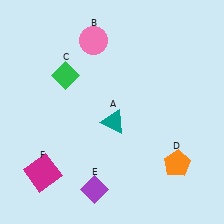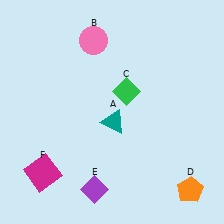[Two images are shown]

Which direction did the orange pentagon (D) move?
The orange pentagon (D) moved down.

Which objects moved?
The objects that moved are: the green diamond (C), the orange pentagon (D).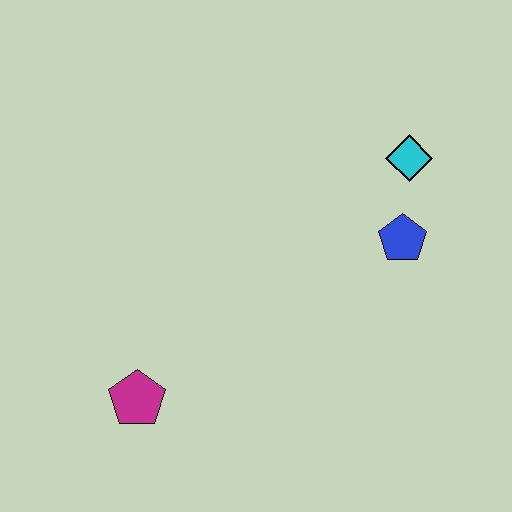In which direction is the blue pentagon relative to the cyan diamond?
The blue pentagon is below the cyan diamond.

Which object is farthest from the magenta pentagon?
The cyan diamond is farthest from the magenta pentagon.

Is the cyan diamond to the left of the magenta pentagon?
No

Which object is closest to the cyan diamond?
The blue pentagon is closest to the cyan diamond.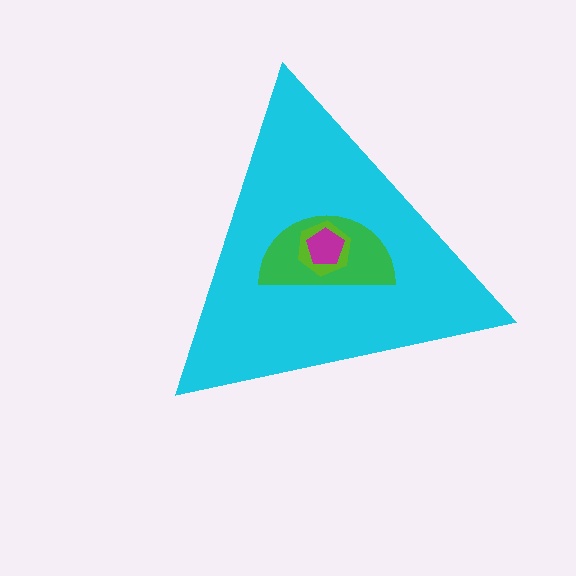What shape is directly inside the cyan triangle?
The green semicircle.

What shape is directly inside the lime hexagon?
The magenta pentagon.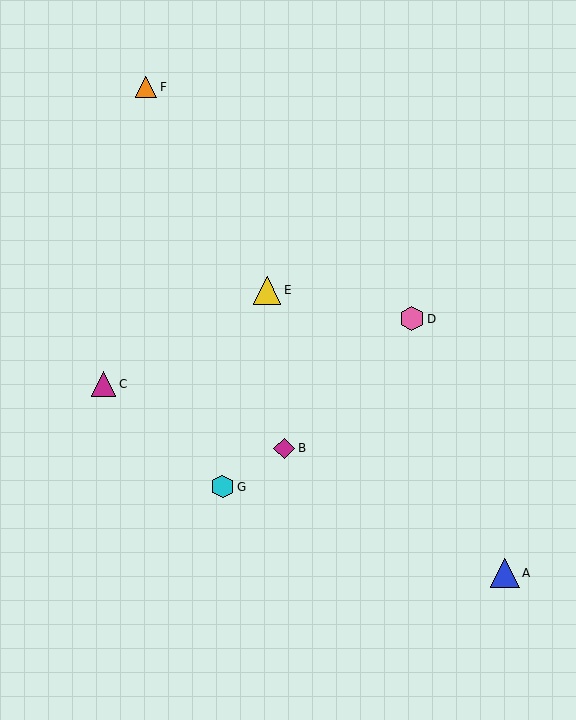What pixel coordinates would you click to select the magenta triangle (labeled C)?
Click at (103, 384) to select the magenta triangle C.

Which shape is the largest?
The blue triangle (labeled A) is the largest.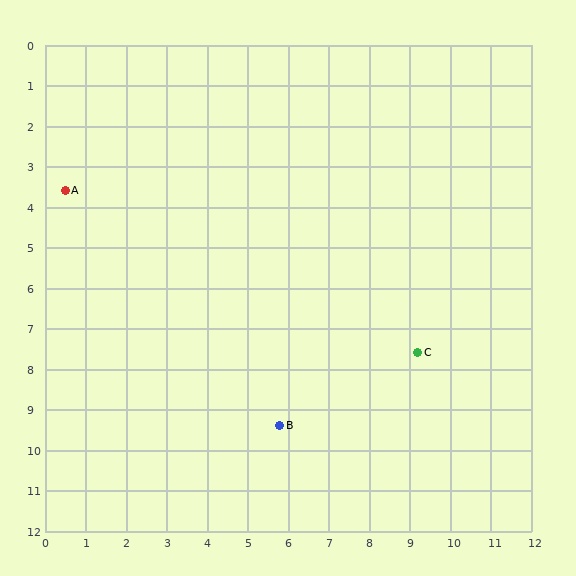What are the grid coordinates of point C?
Point C is at approximately (9.2, 7.6).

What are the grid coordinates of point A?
Point A is at approximately (0.5, 3.6).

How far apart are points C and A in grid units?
Points C and A are about 9.6 grid units apart.